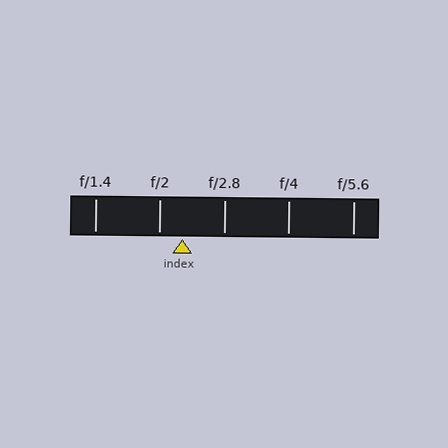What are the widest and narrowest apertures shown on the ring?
The widest aperture shown is f/1.4 and the narrowest is f/5.6.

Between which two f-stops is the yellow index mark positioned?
The index mark is between f/2 and f/2.8.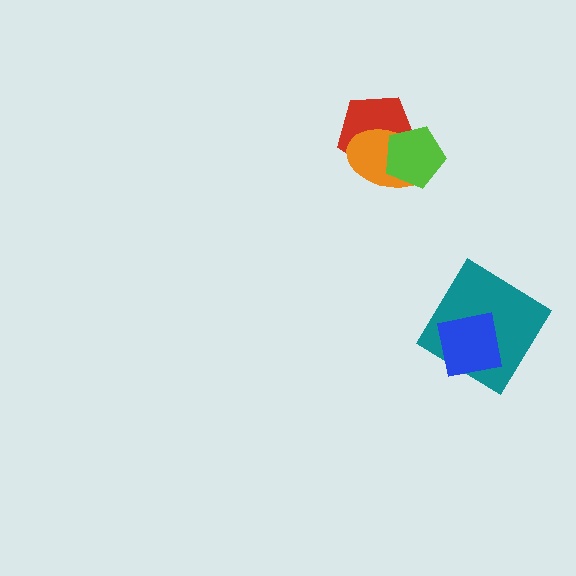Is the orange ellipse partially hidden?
Yes, it is partially covered by another shape.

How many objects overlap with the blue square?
1 object overlaps with the blue square.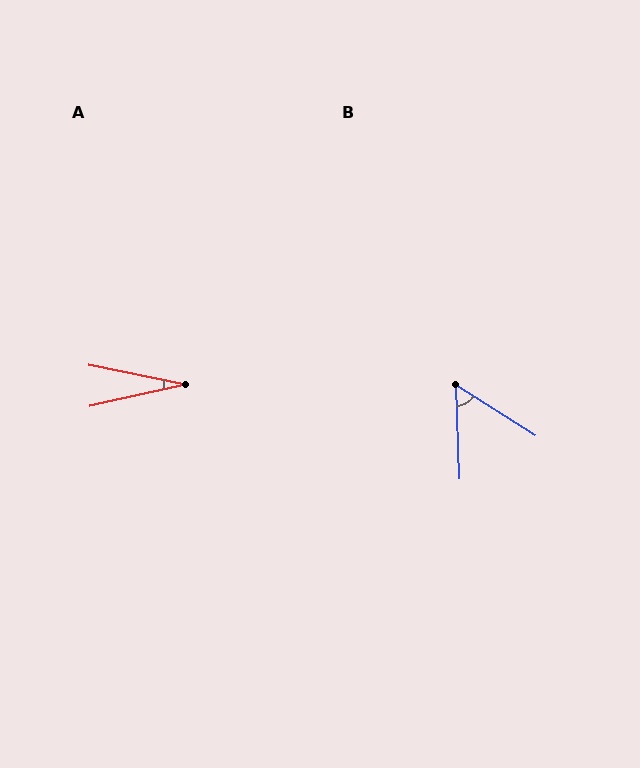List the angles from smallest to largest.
A (24°), B (55°).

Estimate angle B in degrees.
Approximately 55 degrees.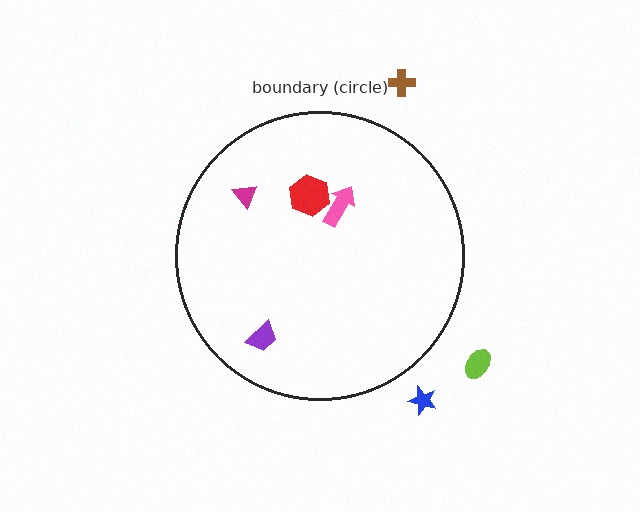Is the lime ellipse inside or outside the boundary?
Outside.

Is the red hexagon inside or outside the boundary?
Inside.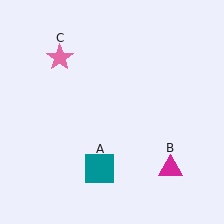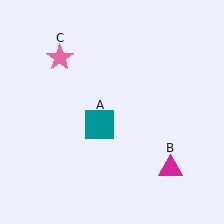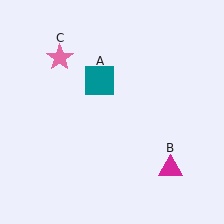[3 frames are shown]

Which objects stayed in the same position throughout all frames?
Magenta triangle (object B) and pink star (object C) remained stationary.